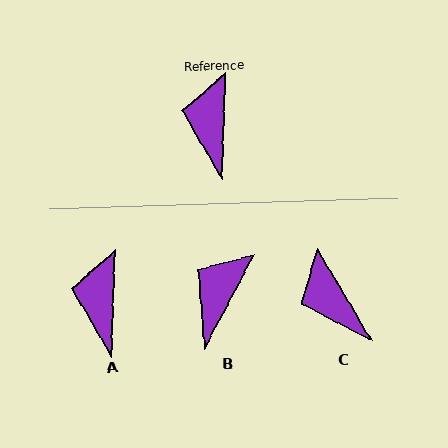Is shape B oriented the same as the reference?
No, it is off by about 26 degrees.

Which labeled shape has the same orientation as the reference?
A.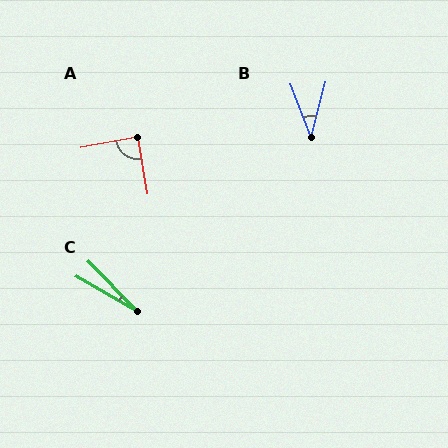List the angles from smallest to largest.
C (15°), B (35°), A (89°).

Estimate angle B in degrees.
Approximately 35 degrees.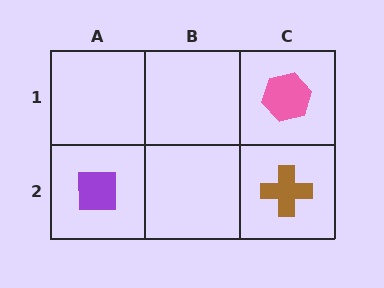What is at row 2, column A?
A purple square.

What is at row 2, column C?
A brown cross.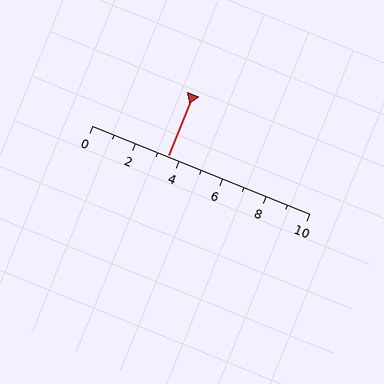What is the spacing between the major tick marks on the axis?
The major ticks are spaced 2 apart.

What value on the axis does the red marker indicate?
The marker indicates approximately 3.5.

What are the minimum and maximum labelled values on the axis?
The axis runs from 0 to 10.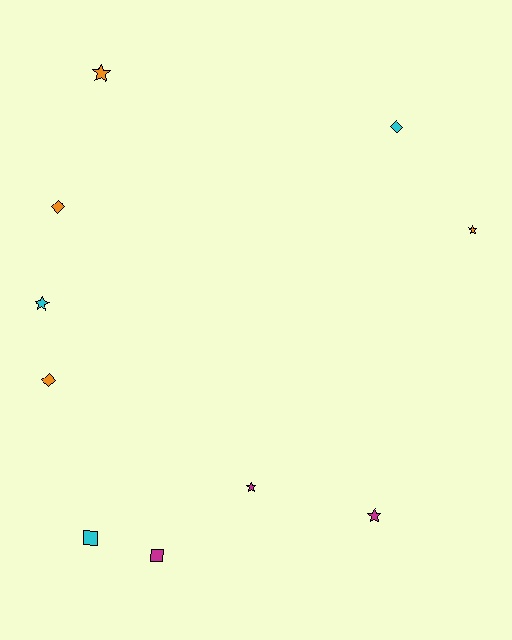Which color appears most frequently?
Orange, with 4 objects.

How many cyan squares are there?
There is 1 cyan square.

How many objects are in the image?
There are 10 objects.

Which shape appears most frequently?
Star, with 5 objects.